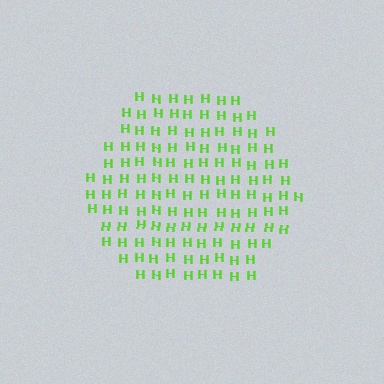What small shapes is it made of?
It is made of small letter H's.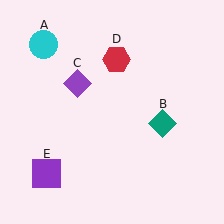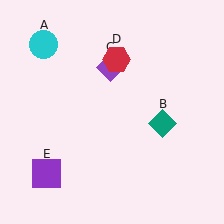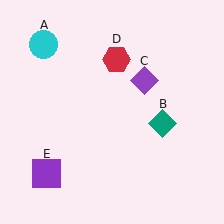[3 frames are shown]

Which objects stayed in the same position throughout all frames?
Cyan circle (object A) and teal diamond (object B) and red hexagon (object D) and purple square (object E) remained stationary.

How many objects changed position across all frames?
1 object changed position: purple diamond (object C).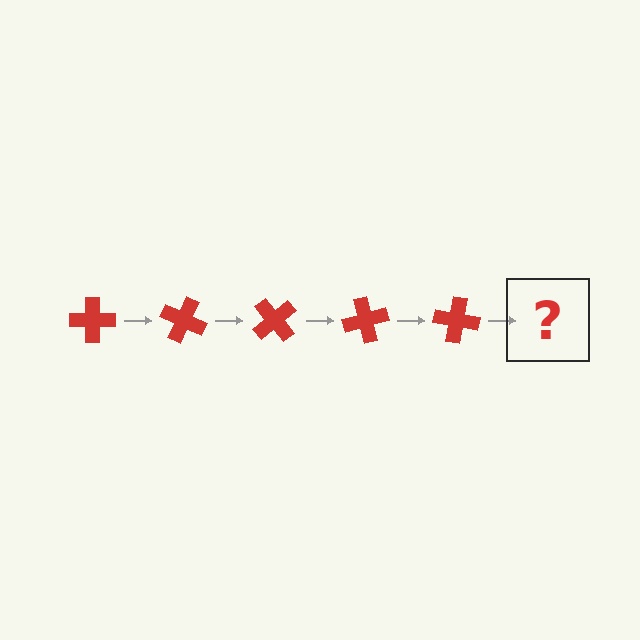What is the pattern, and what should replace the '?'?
The pattern is that the cross rotates 25 degrees each step. The '?' should be a red cross rotated 125 degrees.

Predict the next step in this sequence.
The next step is a red cross rotated 125 degrees.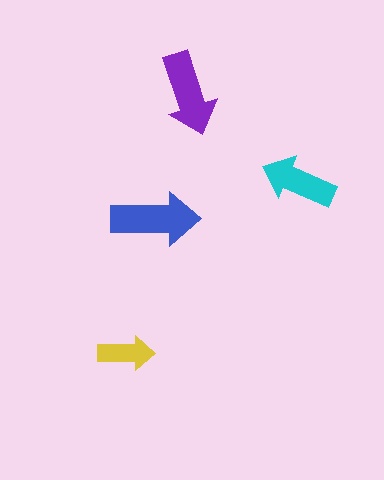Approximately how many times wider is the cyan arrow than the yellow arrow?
About 1.5 times wider.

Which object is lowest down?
The yellow arrow is bottommost.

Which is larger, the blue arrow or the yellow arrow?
The blue one.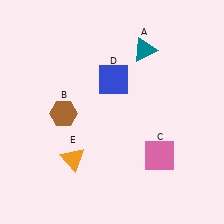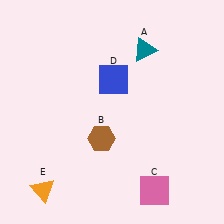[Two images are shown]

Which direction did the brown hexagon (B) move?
The brown hexagon (B) moved right.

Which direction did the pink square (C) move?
The pink square (C) moved down.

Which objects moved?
The objects that moved are: the brown hexagon (B), the pink square (C), the orange triangle (E).